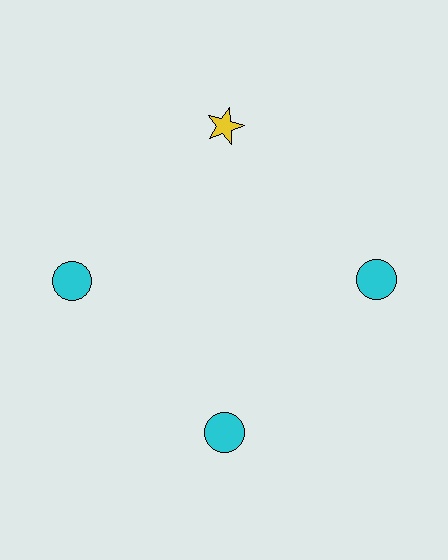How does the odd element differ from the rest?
It differs in both color (yellow instead of cyan) and shape (star instead of circle).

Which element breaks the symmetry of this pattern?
The yellow star at roughly the 12 o'clock position breaks the symmetry. All other shapes are cyan circles.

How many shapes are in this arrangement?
There are 4 shapes arranged in a ring pattern.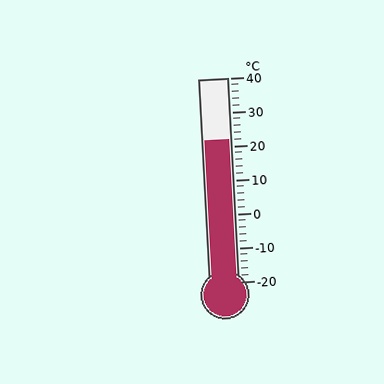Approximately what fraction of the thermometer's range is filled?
The thermometer is filled to approximately 70% of its range.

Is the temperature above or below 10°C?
The temperature is above 10°C.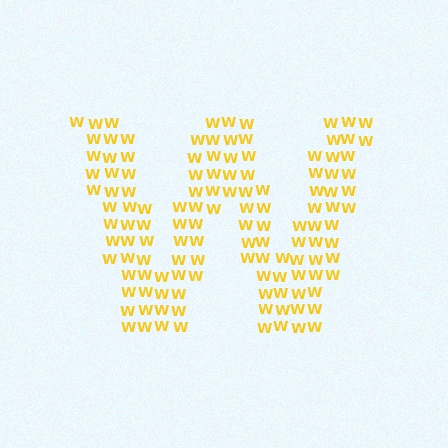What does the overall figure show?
The overall figure shows the letter W.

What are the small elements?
The small elements are letter W's.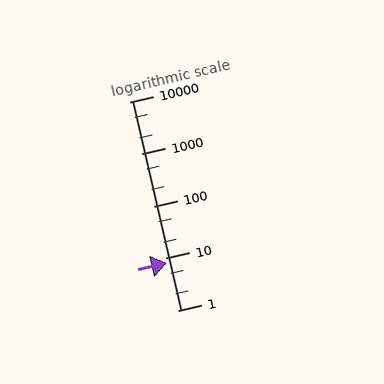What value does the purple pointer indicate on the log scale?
The pointer indicates approximately 7.9.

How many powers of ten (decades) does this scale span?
The scale spans 4 decades, from 1 to 10000.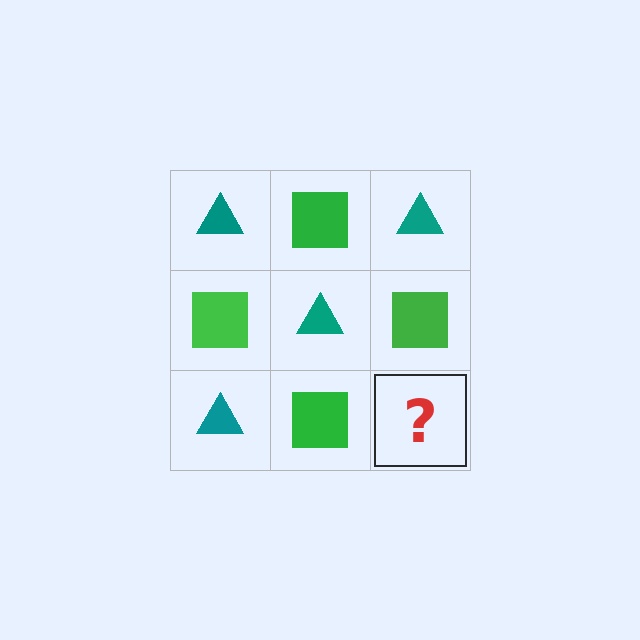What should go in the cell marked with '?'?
The missing cell should contain a teal triangle.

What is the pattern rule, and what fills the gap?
The rule is that it alternates teal triangle and green square in a checkerboard pattern. The gap should be filled with a teal triangle.